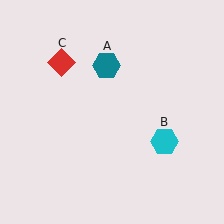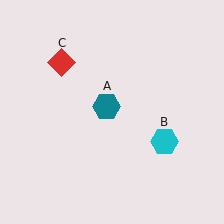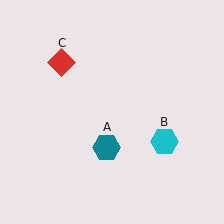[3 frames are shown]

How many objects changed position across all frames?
1 object changed position: teal hexagon (object A).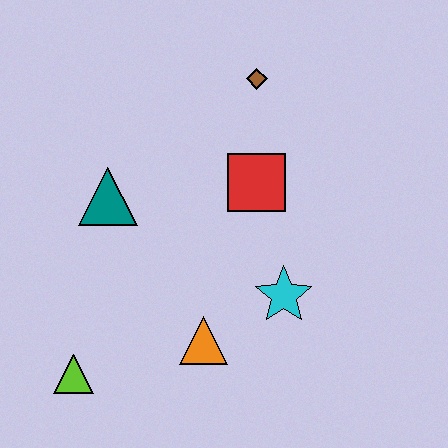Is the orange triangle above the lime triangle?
Yes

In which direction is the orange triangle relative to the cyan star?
The orange triangle is to the left of the cyan star.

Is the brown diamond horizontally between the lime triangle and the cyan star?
Yes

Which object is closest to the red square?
The brown diamond is closest to the red square.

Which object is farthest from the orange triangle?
The brown diamond is farthest from the orange triangle.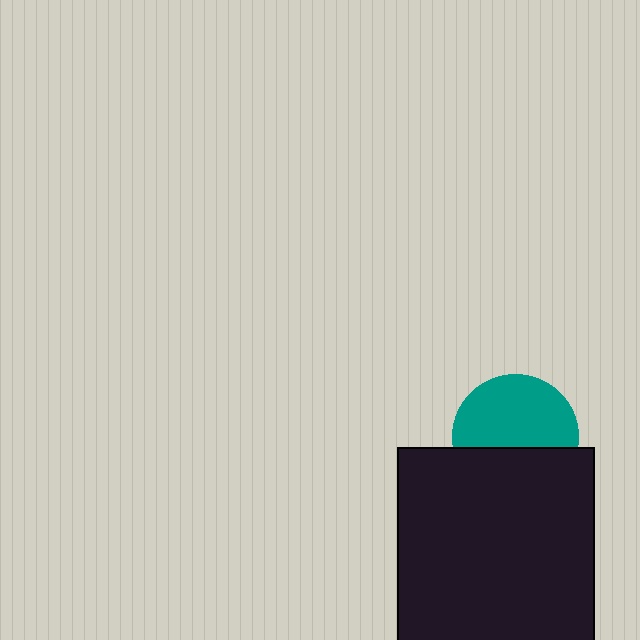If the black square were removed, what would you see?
You would see the complete teal circle.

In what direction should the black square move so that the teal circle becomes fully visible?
The black square should move down. That is the shortest direction to clear the overlap and leave the teal circle fully visible.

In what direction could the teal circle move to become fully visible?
The teal circle could move up. That would shift it out from behind the black square entirely.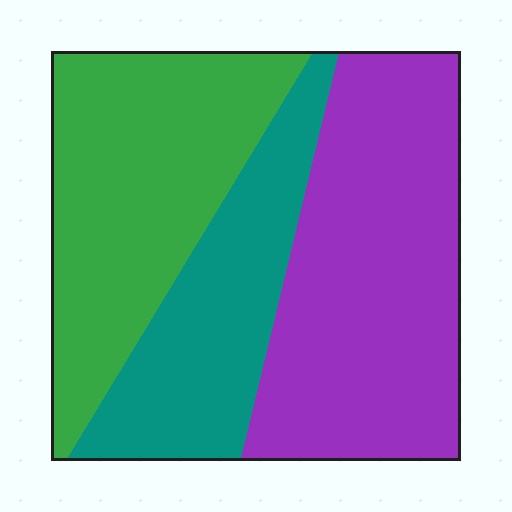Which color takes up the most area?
Purple, at roughly 40%.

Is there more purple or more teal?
Purple.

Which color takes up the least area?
Teal, at roughly 25%.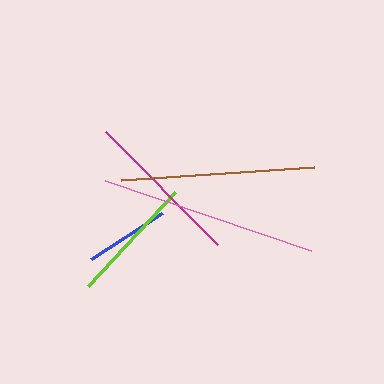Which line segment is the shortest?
The blue line is the shortest at approximately 85 pixels.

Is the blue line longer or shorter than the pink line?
The pink line is longer than the blue line.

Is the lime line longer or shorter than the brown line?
The brown line is longer than the lime line.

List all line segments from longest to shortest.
From longest to shortest: pink, brown, magenta, lime, blue.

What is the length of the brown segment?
The brown segment is approximately 193 pixels long.